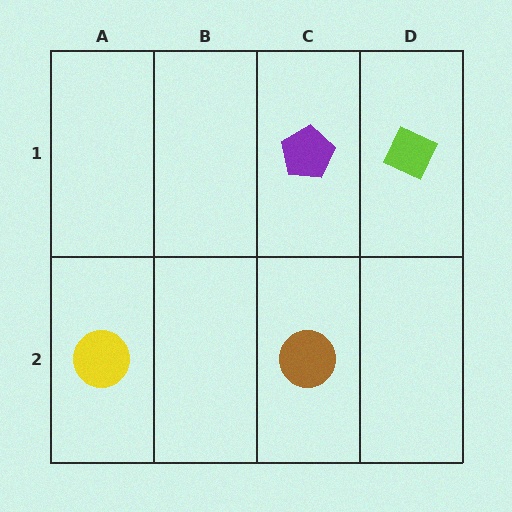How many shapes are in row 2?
2 shapes.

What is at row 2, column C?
A brown circle.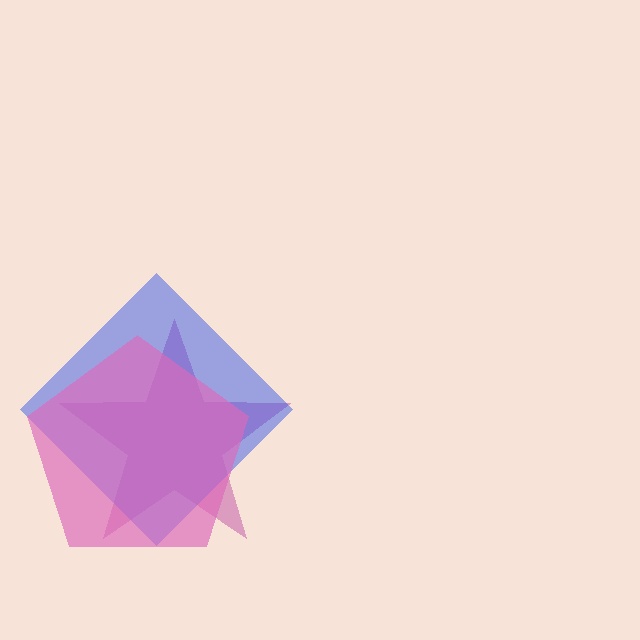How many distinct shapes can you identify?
There are 3 distinct shapes: a magenta star, a blue diamond, a pink pentagon.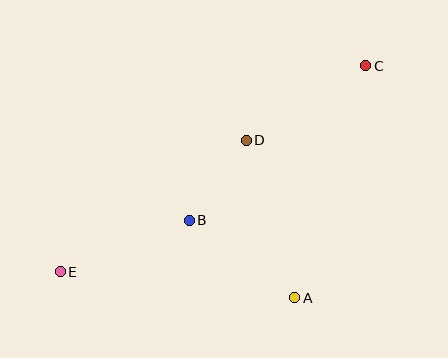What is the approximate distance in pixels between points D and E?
The distance between D and E is approximately 228 pixels.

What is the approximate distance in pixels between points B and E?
The distance between B and E is approximately 139 pixels.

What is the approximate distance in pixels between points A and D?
The distance between A and D is approximately 165 pixels.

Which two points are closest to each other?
Points B and D are closest to each other.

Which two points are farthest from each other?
Points C and E are farthest from each other.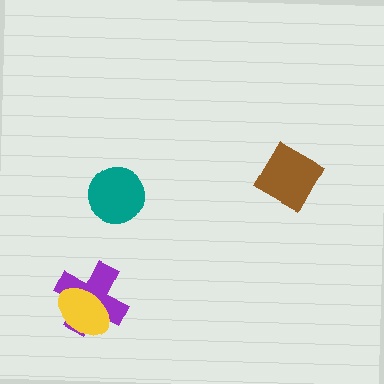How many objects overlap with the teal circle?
0 objects overlap with the teal circle.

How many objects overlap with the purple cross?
1 object overlaps with the purple cross.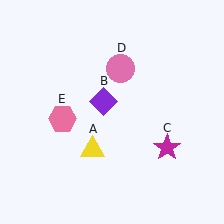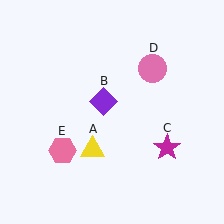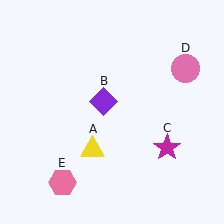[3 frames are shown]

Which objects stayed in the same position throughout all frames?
Yellow triangle (object A) and purple diamond (object B) and magenta star (object C) remained stationary.